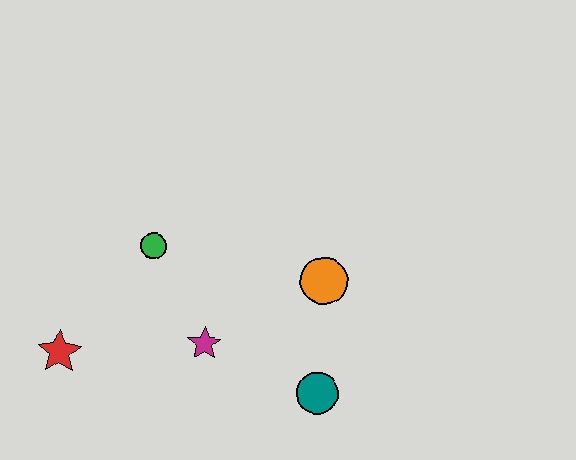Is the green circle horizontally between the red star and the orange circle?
Yes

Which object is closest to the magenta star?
The green circle is closest to the magenta star.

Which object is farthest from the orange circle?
The red star is farthest from the orange circle.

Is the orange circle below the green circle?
Yes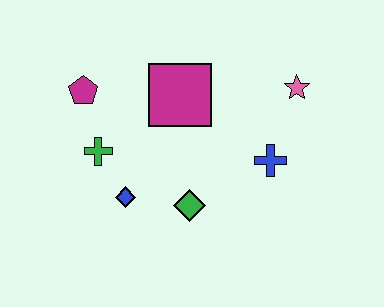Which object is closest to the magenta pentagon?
The green cross is closest to the magenta pentagon.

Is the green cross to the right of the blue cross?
No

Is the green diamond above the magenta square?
No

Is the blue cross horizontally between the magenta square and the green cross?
No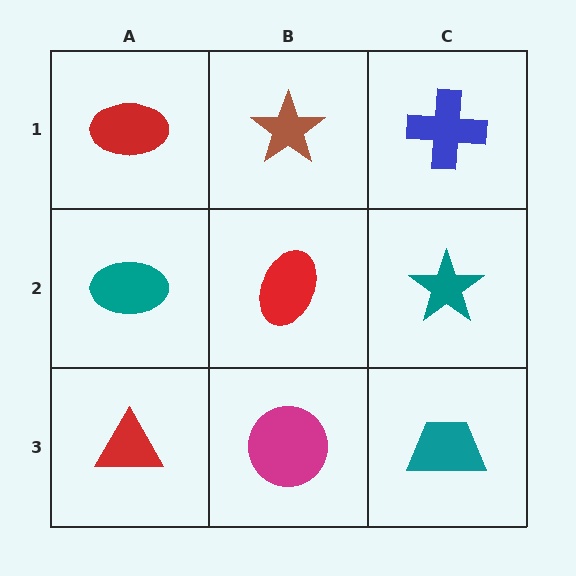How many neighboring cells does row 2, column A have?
3.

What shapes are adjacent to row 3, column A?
A teal ellipse (row 2, column A), a magenta circle (row 3, column B).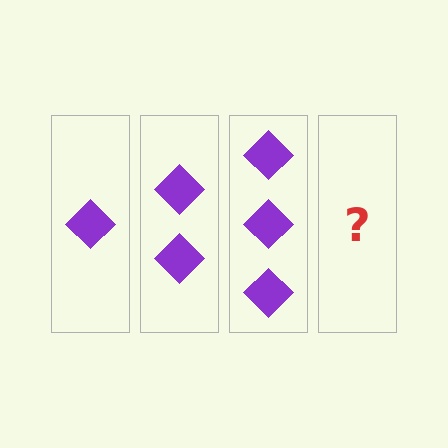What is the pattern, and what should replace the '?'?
The pattern is that each step adds one more diamond. The '?' should be 4 diamonds.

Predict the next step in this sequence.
The next step is 4 diamonds.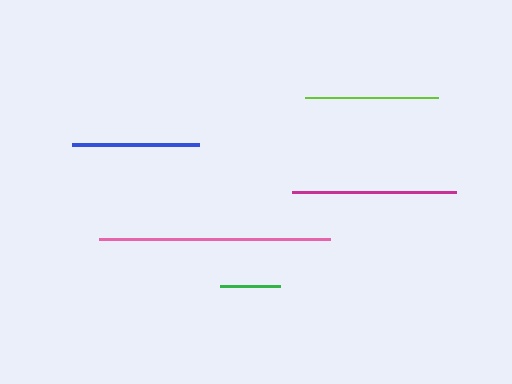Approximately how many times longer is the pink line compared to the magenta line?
The pink line is approximately 1.4 times the length of the magenta line.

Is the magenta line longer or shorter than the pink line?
The pink line is longer than the magenta line.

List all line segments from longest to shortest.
From longest to shortest: pink, magenta, lime, blue, green.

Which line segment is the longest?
The pink line is the longest at approximately 231 pixels.